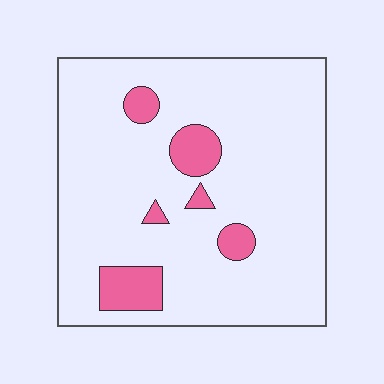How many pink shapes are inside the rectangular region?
6.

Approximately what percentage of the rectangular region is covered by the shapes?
Approximately 10%.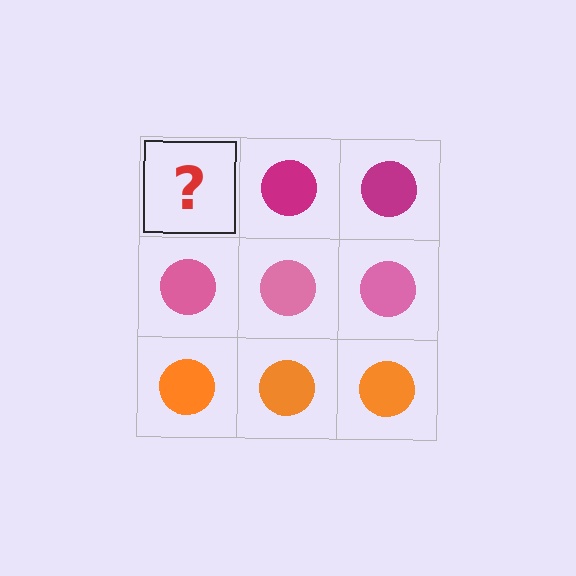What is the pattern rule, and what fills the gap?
The rule is that each row has a consistent color. The gap should be filled with a magenta circle.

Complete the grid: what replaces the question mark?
The question mark should be replaced with a magenta circle.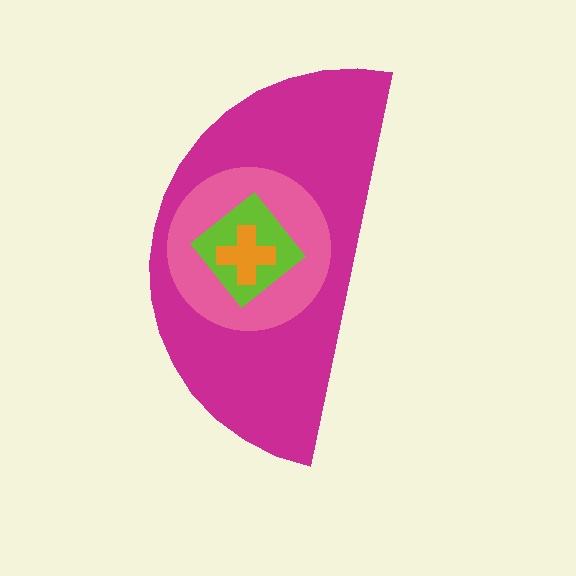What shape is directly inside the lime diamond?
The orange cross.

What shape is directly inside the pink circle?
The lime diamond.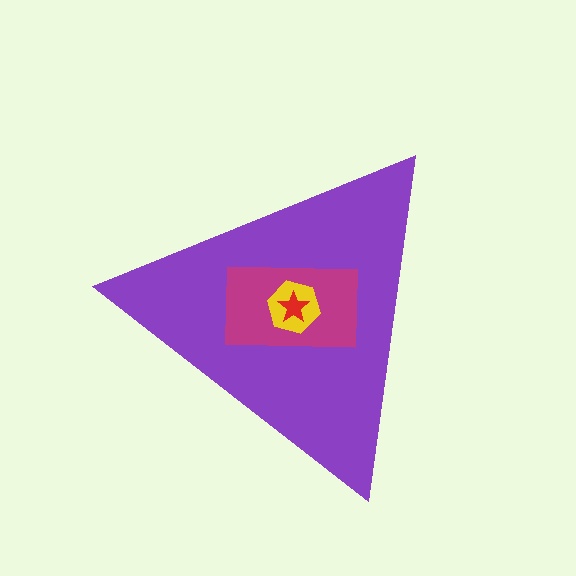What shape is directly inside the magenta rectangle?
The yellow hexagon.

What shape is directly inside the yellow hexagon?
The red star.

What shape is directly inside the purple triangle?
The magenta rectangle.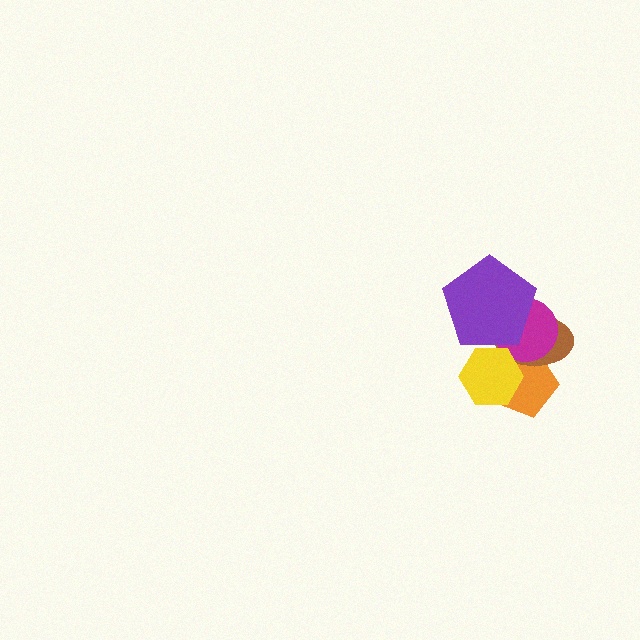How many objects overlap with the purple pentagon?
3 objects overlap with the purple pentagon.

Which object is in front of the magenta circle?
The purple pentagon is in front of the magenta circle.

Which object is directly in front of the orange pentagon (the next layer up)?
The brown ellipse is directly in front of the orange pentagon.